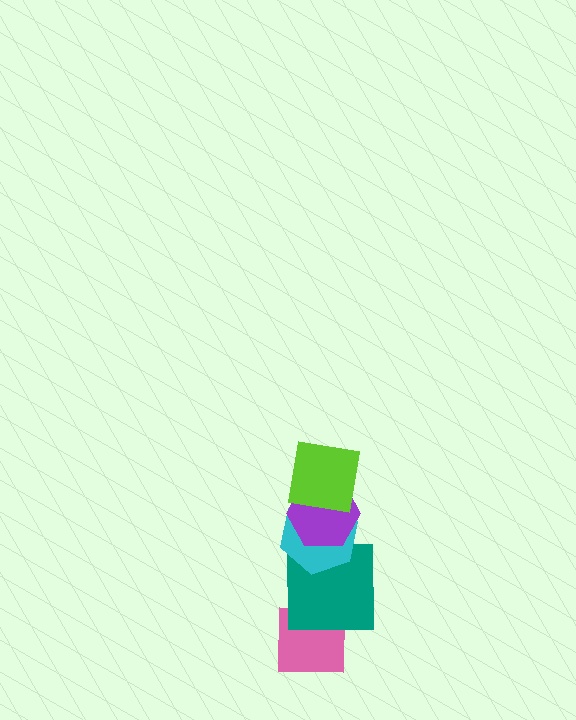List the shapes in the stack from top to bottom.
From top to bottom: the lime square, the purple hexagon, the cyan hexagon, the teal square, the pink square.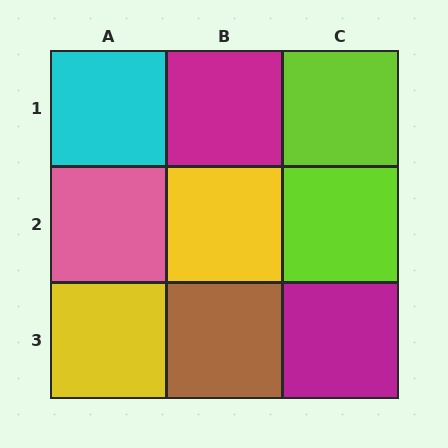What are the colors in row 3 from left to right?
Yellow, brown, magenta.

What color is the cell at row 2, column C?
Lime.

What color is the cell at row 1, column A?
Cyan.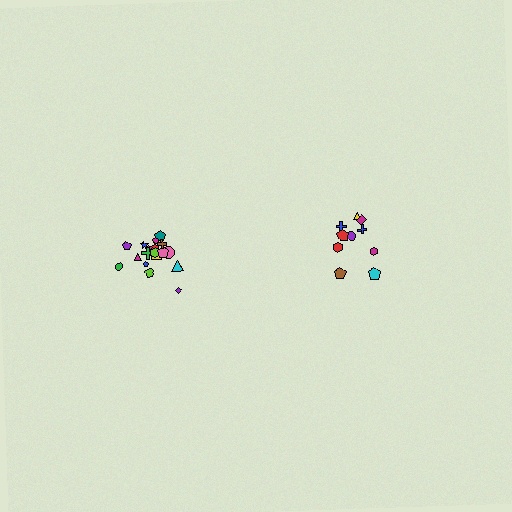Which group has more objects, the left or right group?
The left group.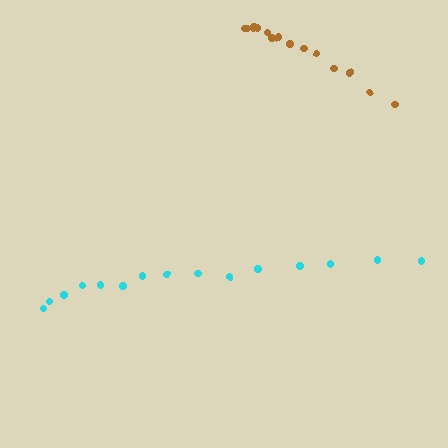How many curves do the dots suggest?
There are 2 distinct paths.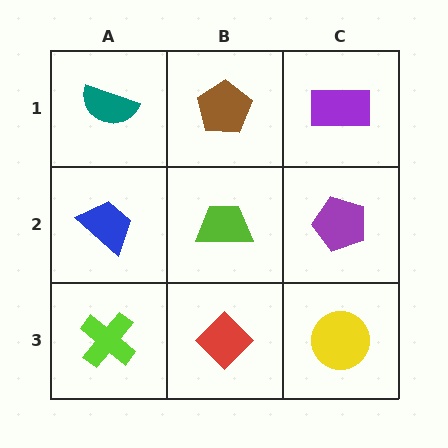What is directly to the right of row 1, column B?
A purple rectangle.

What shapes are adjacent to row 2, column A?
A teal semicircle (row 1, column A), a lime cross (row 3, column A), a lime trapezoid (row 2, column B).